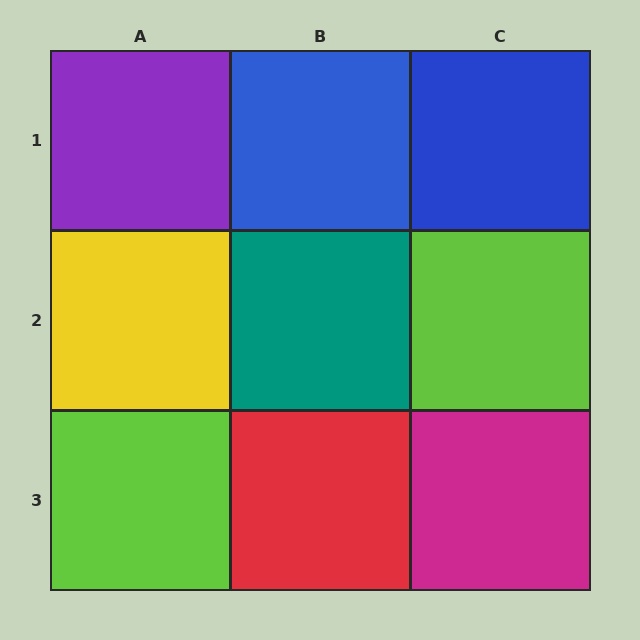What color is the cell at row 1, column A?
Purple.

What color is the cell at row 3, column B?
Red.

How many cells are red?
1 cell is red.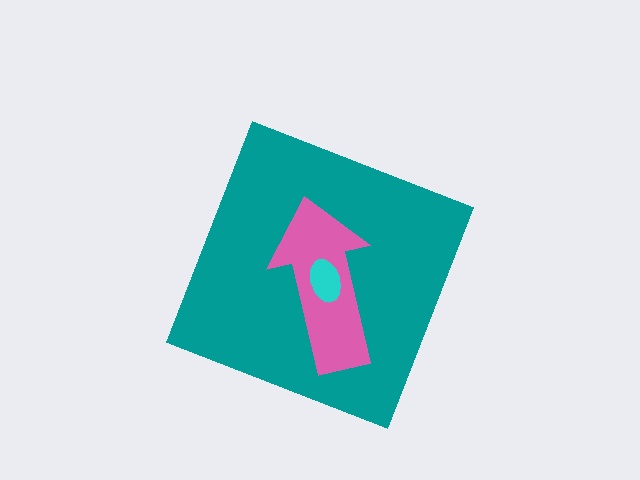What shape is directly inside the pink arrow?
The cyan ellipse.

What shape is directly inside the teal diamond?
The pink arrow.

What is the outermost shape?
The teal diamond.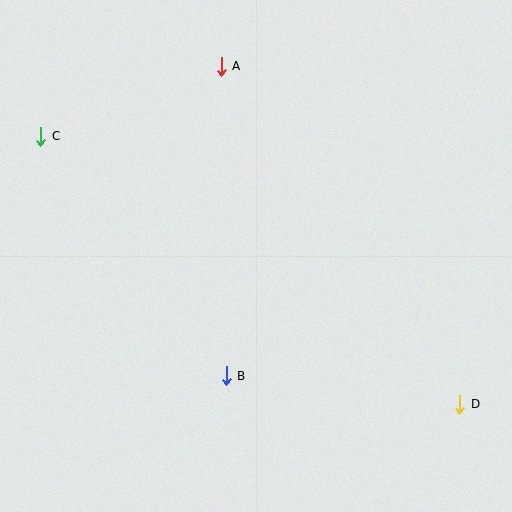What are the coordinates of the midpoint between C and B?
The midpoint between C and B is at (133, 256).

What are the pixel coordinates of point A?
Point A is at (221, 66).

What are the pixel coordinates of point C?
Point C is at (41, 136).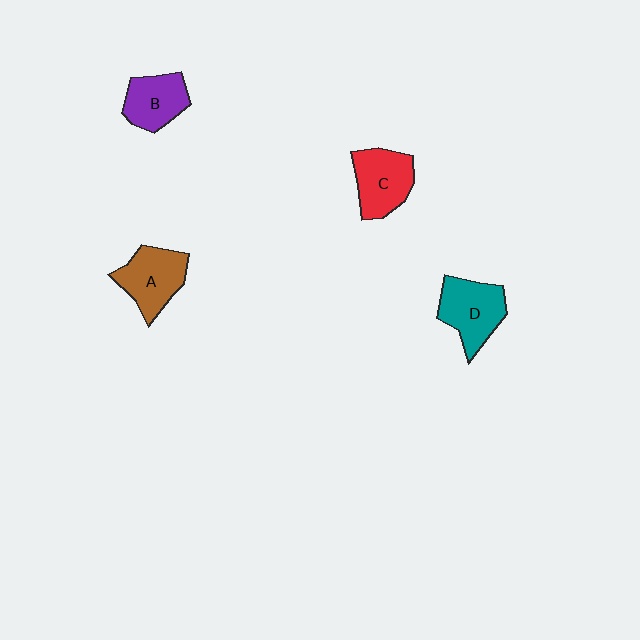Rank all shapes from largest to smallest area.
From largest to smallest: D (teal), A (brown), C (red), B (purple).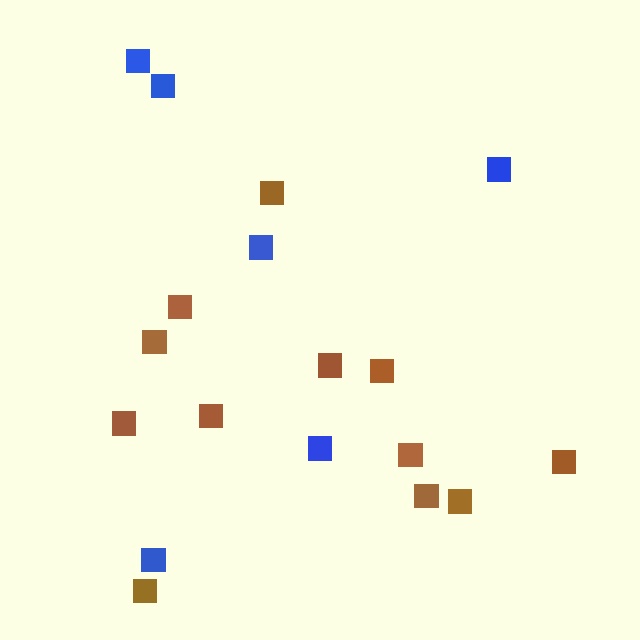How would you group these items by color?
There are 2 groups: one group of blue squares (6) and one group of brown squares (12).